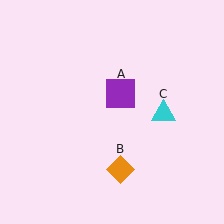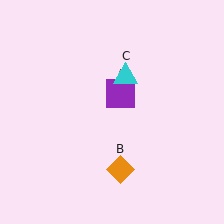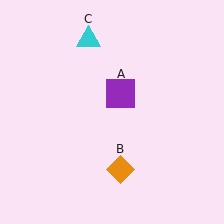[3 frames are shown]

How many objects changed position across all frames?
1 object changed position: cyan triangle (object C).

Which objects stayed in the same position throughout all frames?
Purple square (object A) and orange diamond (object B) remained stationary.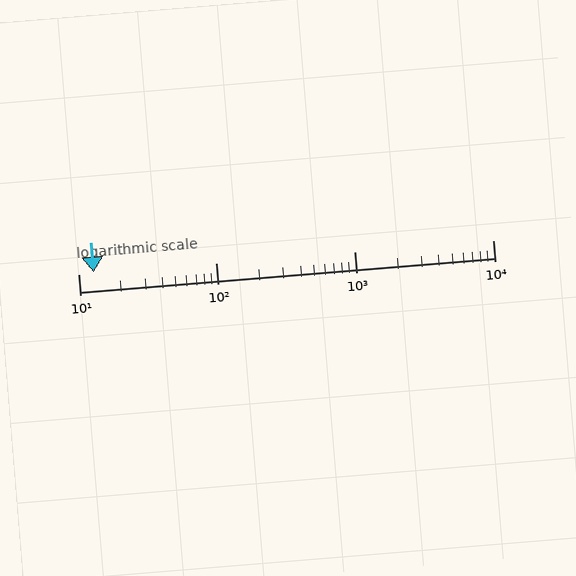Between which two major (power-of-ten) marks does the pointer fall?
The pointer is between 10 and 100.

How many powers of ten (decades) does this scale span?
The scale spans 3 decades, from 10 to 10000.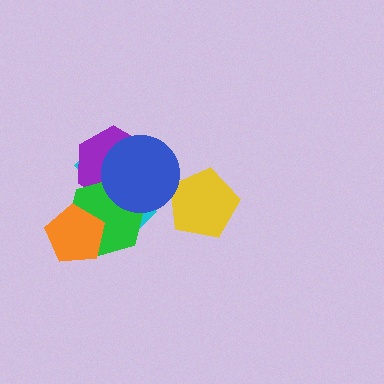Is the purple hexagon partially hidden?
Yes, it is partially covered by another shape.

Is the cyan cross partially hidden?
Yes, it is partially covered by another shape.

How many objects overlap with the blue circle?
3 objects overlap with the blue circle.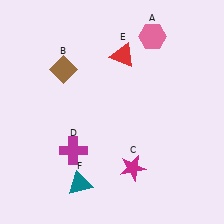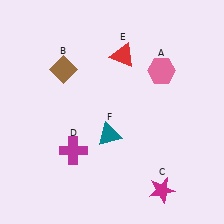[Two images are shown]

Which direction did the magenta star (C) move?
The magenta star (C) moved right.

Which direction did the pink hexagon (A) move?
The pink hexagon (A) moved down.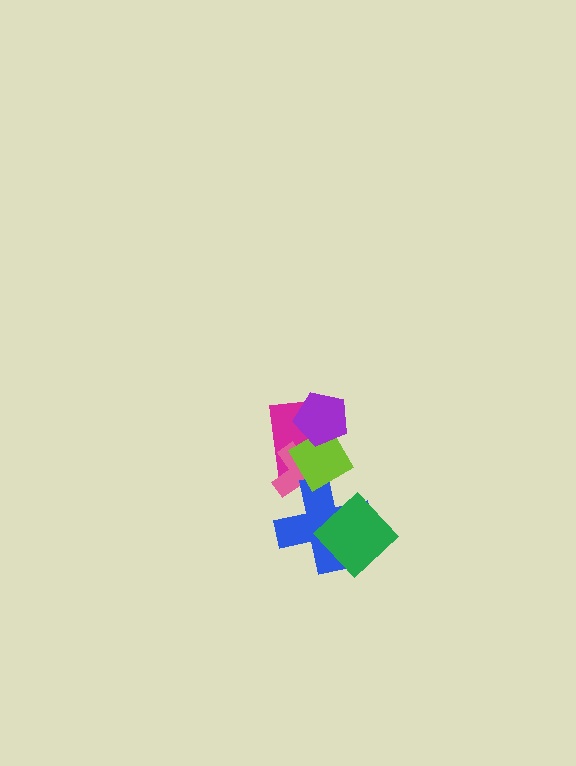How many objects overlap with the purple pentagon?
2 objects overlap with the purple pentagon.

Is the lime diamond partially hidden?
Yes, it is partially covered by another shape.